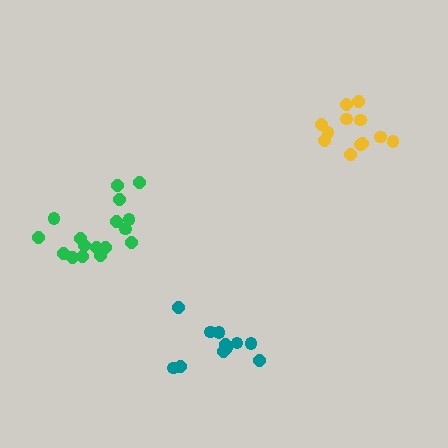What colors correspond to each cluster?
The clusters are colored: green, yellow, teal.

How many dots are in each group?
Group 1: 17 dots, Group 2: 12 dots, Group 3: 11 dots (40 total).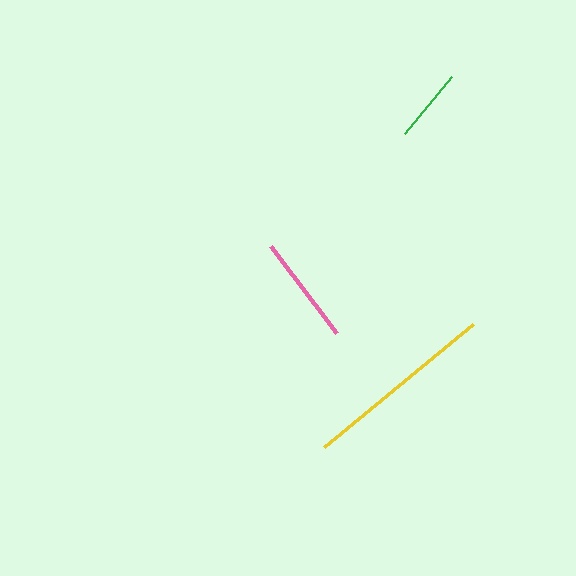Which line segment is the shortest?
The green line is the shortest at approximately 74 pixels.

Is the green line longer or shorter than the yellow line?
The yellow line is longer than the green line.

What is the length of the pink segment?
The pink segment is approximately 109 pixels long.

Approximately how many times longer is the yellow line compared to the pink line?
The yellow line is approximately 1.8 times the length of the pink line.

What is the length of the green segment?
The green segment is approximately 74 pixels long.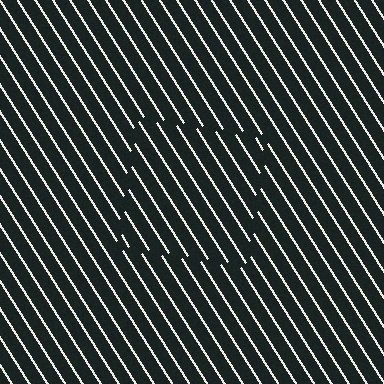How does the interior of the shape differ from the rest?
The interior of the shape contains the same grating, shifted by half a period — the contour is defined by the phase discontinuity where line-ends from the inner and outer gratings abut.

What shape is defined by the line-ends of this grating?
An illusory square. The interior of the shape contains the same grating, shifted by half a period — the contour is defined by the phase discontinuity where line-ends from the inner and outer gratings abut.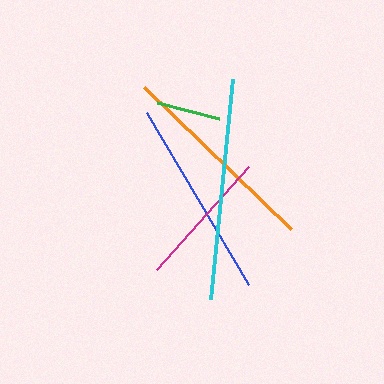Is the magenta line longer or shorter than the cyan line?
The cyan line is longer than the magenta line.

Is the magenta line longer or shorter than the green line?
The magenta line is longer than the green line.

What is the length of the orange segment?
The orange segment is approximately 205 pixels long.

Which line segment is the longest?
The cyan line is the longest at approximately 222 pixels.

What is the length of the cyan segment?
The cyan segment is approximately 222 pixels long.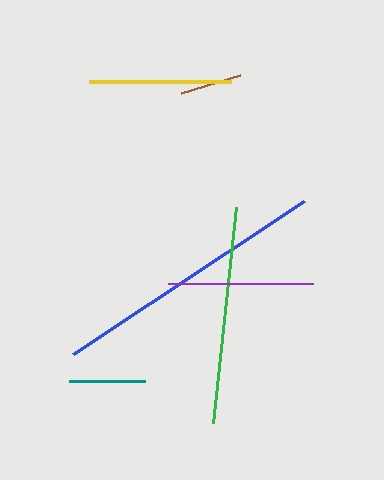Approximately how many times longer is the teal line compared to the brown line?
The teal line is approximately 1.2 times the length of the brown line.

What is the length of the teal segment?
The teal segment is approximately 75 pixels long.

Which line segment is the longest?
The blue line is the longest at approximately 277 pixels.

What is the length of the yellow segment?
The yellow segment is approximately 141 pixels long.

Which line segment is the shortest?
The brown line is the shortest at approximately 62 pixels.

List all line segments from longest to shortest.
From longest to shortest: blue, green, purple, yellow, teal, brown.